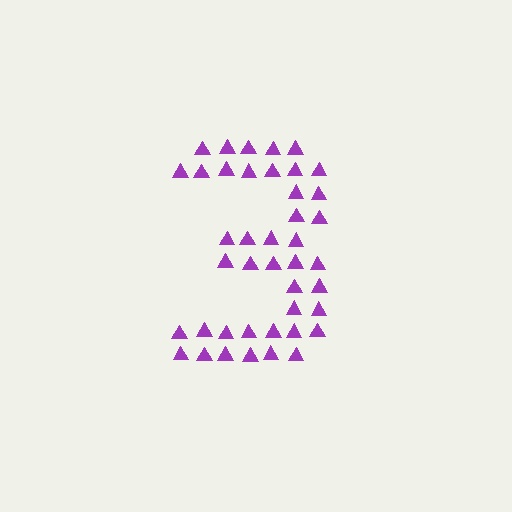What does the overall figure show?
The overall figure shows the digit 3.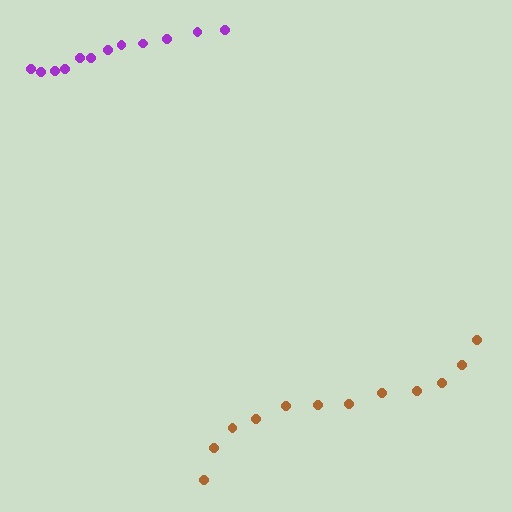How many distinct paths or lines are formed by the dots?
There are 2 distinct paths.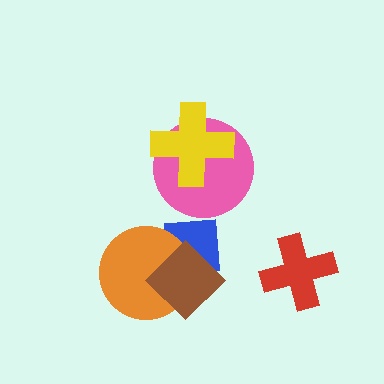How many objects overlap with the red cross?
0 objects overlap with the red cross.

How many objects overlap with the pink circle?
1 object overlaps with the pink circle.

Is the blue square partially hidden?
Yes, it is partially covered by another shape.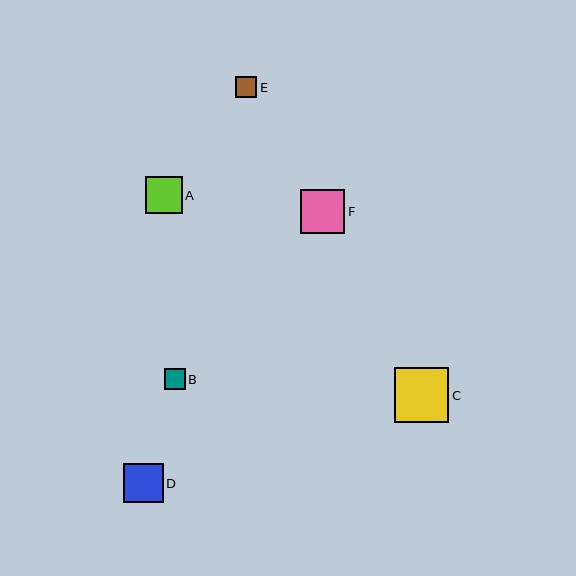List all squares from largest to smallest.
From largest to smallest: C, F, D, A, E, B.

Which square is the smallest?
Square B is the smallest with a size of approximately 21 pixels.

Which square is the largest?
Square C is the largest with a size of approximately 54 pixels.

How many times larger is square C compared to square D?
Square C is approximately 1.4 times the size of square D.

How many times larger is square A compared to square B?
Square A is approximately 1.8 times the size of square B.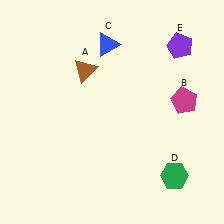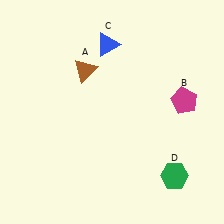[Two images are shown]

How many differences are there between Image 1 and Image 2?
There is 1 difference between the two images.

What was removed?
The purple pentagon (E) was removed in Image 2.